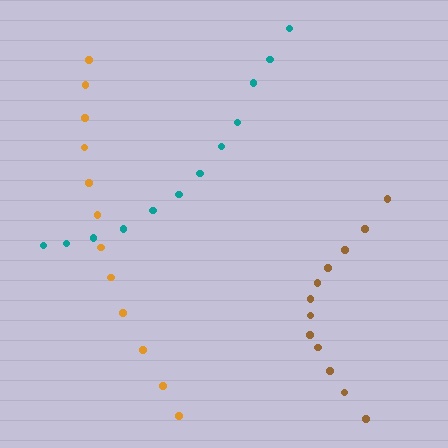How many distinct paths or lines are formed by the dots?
There are 3 distinct paths.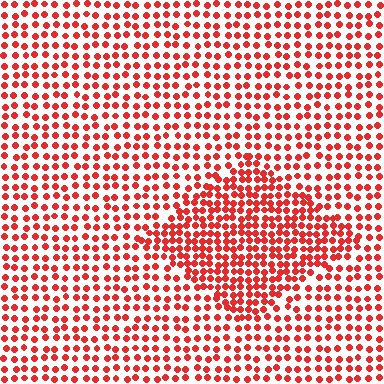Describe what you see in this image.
The image contains small red elements arranged at two different densities. A diamond-shaped region is visible where the elements are more densely packed than the surrounding area.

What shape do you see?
I see a diamond.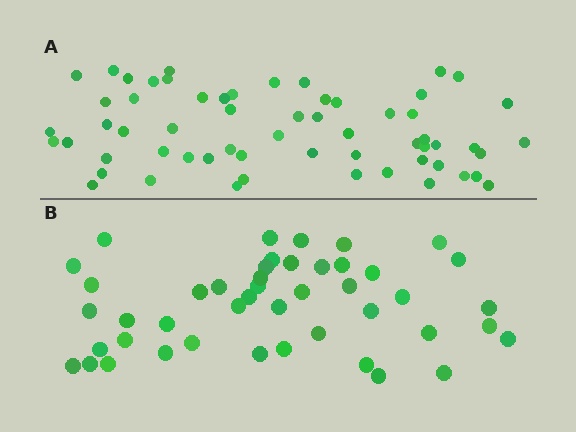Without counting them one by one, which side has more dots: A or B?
Region A (the top region) has more dots.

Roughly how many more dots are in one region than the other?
Region A has approximately 15 more dots than region B.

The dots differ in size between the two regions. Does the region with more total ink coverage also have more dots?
No. Region B has more total ink coverage because its dots are larger, but region A actually contains more individual dots. Total area can be misleading — the number of items is what matters here.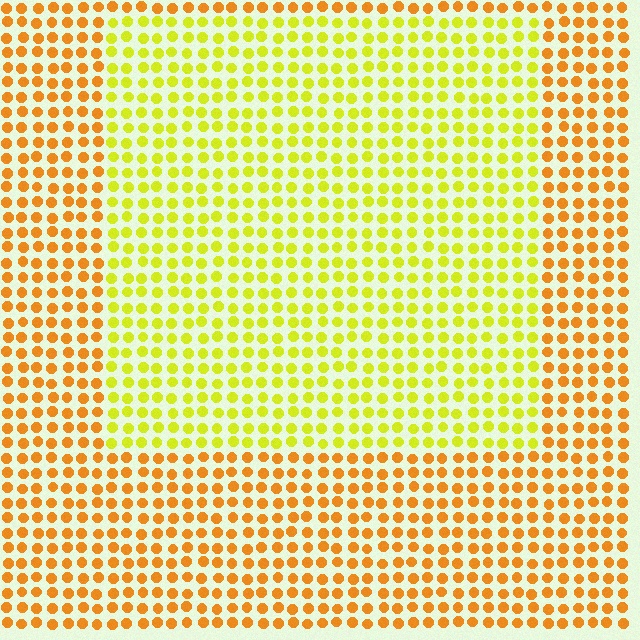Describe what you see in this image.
The image is filled with small orange elements in a uniform arrangement. A rectangle-shaped region is visible where the elements are tinted to a slightly different hue, forming a subtle color boundary.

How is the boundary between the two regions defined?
The boundary is defined purely by a slight shift in hue (about 36 degrees). Spacing, size, and orientation are identical on both sides.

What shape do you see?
I see a rectangle.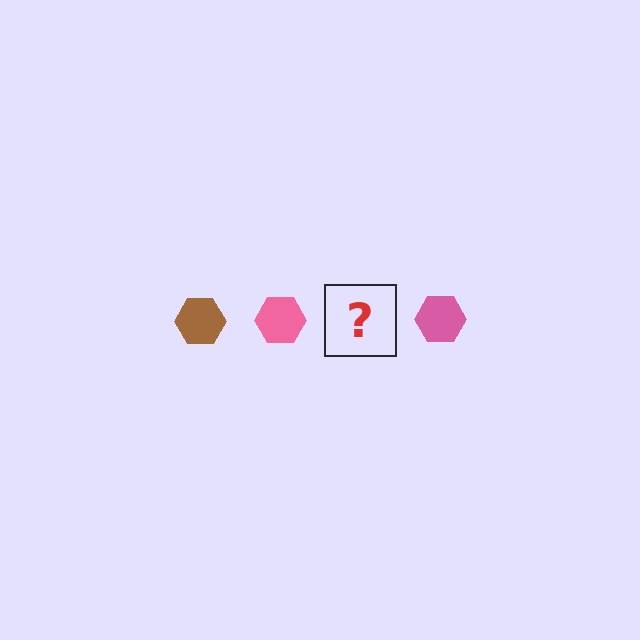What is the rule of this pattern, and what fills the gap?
The rule is that the pattern cycles through brown, pink hexagons. The gap should be filled with a brown hexagon.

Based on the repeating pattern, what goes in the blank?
The blank should be a brown hexagon.